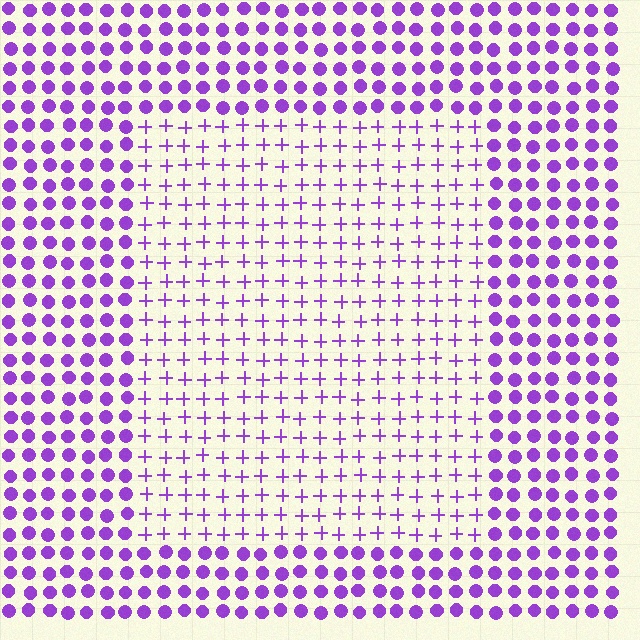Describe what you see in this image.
The image is filled with small purple elements arranged in a uniform grid. A rectangle-shaped region contains plus signs, while the surrounding area contains circles. The boundary is defined purely by the change in element shape.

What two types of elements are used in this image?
The image uses plus signs inside the rectangle region and circles outside it.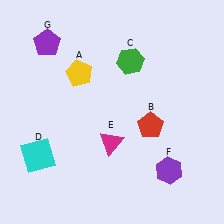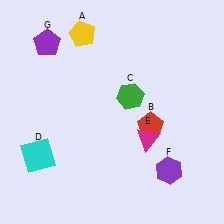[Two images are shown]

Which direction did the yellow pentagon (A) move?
The yellow pentagon (A) moved up.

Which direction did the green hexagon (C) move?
The green hexagon (C) moved down.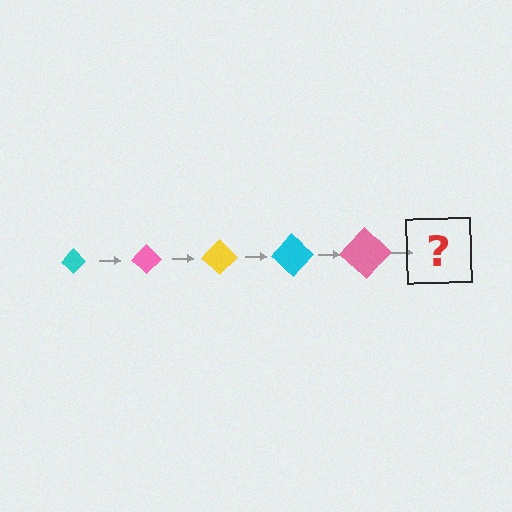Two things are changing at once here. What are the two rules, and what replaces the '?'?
The two rules are that the diamond grows larger each step and the color cycles through cyan, pink, and yellow. The '?' should be a yellow diamond, larger than the previous one.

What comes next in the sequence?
The next element should be a yellow diamond, larger than the previous one.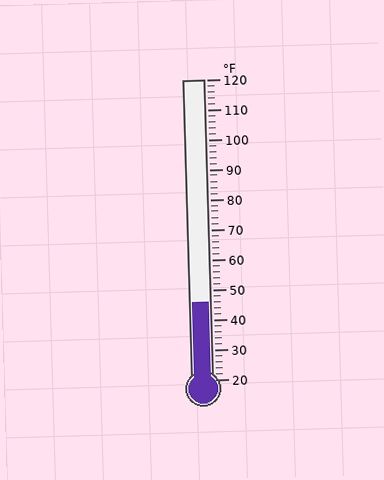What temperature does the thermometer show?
The thermometer shows approximately 46°F.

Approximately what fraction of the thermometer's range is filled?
The thermometer is filled to approximately 25% of its range.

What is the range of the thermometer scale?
The thermometer scale ranges from 20°F to 120°F.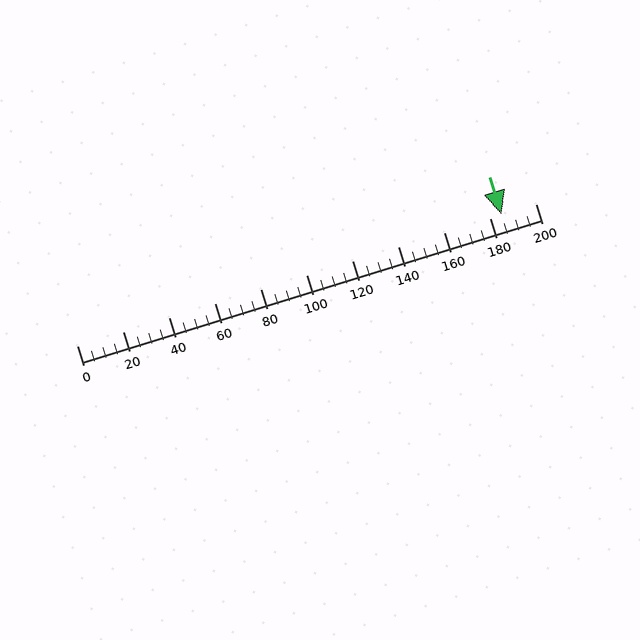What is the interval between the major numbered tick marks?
The major tick marks are spaced 20 units apart.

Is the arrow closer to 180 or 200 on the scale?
The arrow is closer to 180.